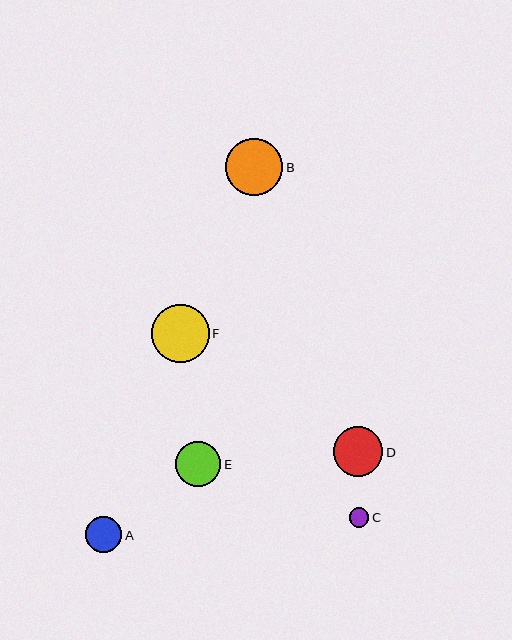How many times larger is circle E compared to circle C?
Circle E is approximately 2.3 times the size of circle C.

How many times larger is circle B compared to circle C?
Circle B is approximately 2.9 times the size of circle C.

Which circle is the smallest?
Circle C is the smallest with a size of approximately 20 pixels.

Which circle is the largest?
Circle B is the largest with a size of approximately 58 pixels.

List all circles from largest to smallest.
From largest to smallest: B, F, D, E, A, C.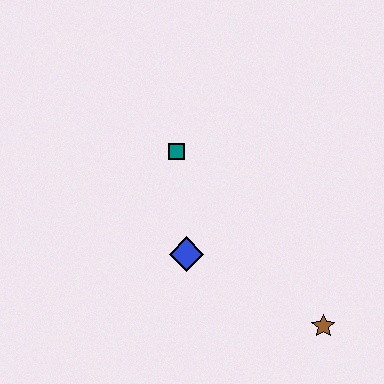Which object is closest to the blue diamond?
The teal square is closest to the blue diamond.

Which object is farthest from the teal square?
The brown star is farthest from the teal square.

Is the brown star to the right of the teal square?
Yes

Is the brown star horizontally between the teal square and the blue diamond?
No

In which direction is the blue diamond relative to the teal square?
The blue diamond is below the teal square.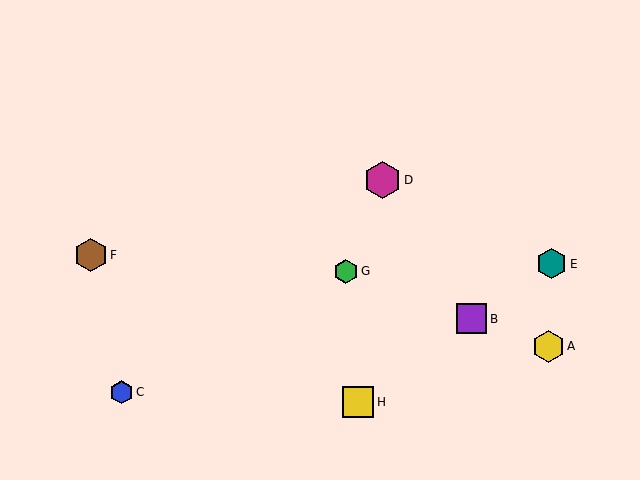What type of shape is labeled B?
Shape B is a purple square.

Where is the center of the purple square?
The center of the purple square is at (472, 319).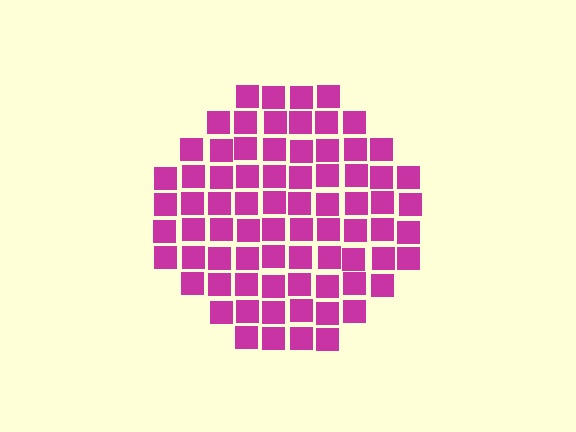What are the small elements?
The small elements are squares.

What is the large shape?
The large shape is a circle.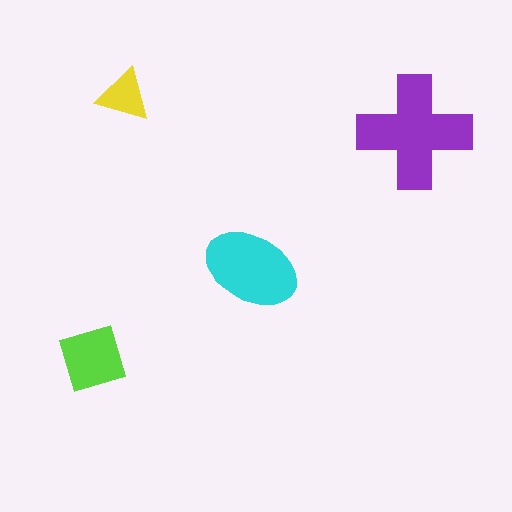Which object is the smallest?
The yellow triangle.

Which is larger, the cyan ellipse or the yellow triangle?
The cyan ellipse.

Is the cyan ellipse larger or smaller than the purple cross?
Smaller.